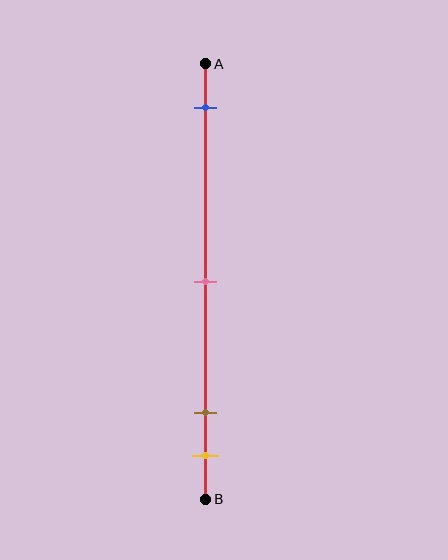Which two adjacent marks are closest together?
The brown and yellow marks are the closest adjacent pair.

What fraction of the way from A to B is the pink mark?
The pink mark is approximately 50% (0.5) of the way from A to B.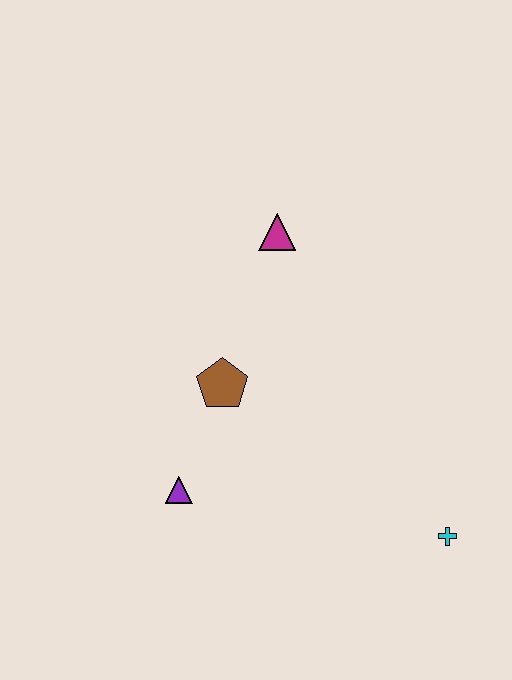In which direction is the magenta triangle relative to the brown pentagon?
The magenta triangle is above the brown pentagon.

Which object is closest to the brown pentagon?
The purple triangle is closest to the brown pentagon.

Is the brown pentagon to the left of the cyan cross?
Yes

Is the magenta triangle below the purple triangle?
No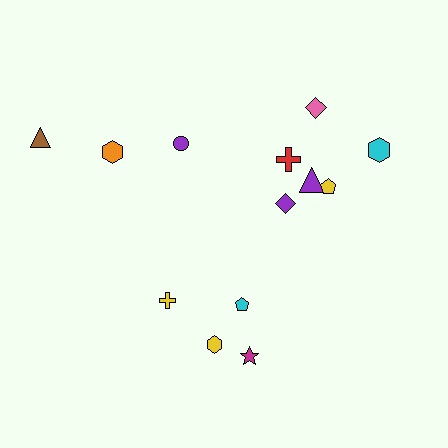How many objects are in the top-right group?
There are 6 objects.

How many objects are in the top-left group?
There are 3 objects.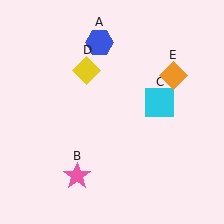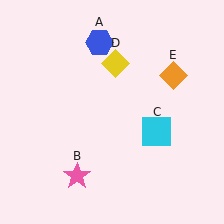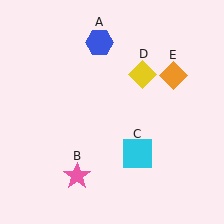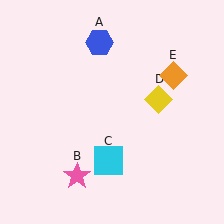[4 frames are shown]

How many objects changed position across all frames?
2 objects changed position: cyan square (object C), yellow diamond (object D).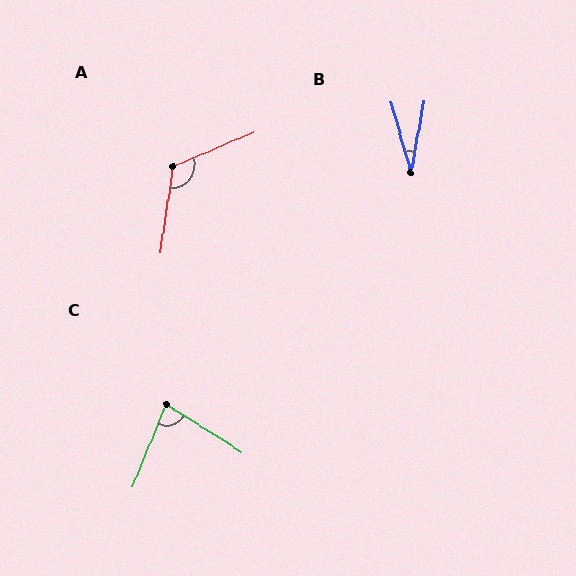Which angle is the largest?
A, at approximately 121 degrees.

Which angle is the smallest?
B, at approximately 26 degrees.